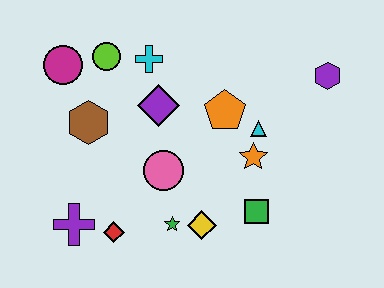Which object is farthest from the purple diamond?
The purple hexagon is farthest from the purple diamond.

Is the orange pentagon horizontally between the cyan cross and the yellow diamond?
No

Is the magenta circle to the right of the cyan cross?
No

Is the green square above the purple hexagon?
No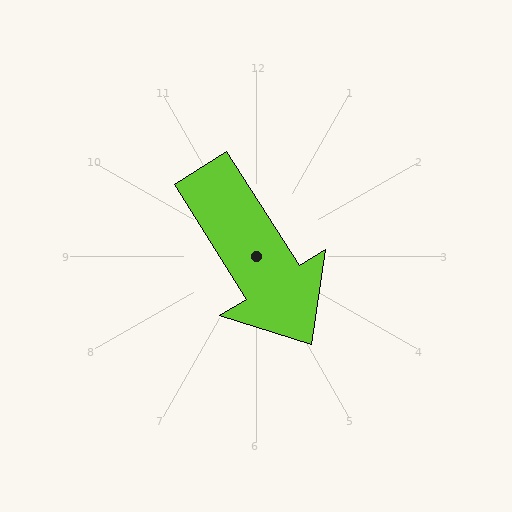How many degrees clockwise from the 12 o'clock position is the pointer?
Approximately 148 degrees.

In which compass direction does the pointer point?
Southeast.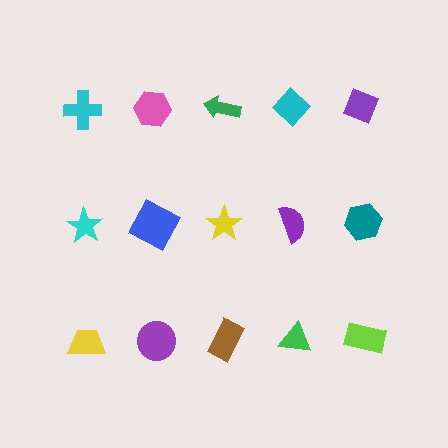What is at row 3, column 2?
A purple circle.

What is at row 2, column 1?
A cyan star.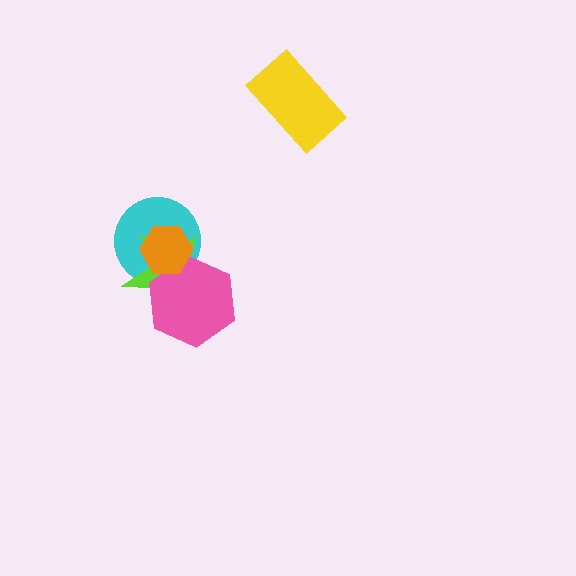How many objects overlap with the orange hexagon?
3 objects overlap with the orange hexagon.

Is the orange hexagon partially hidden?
No, no other shape covers it.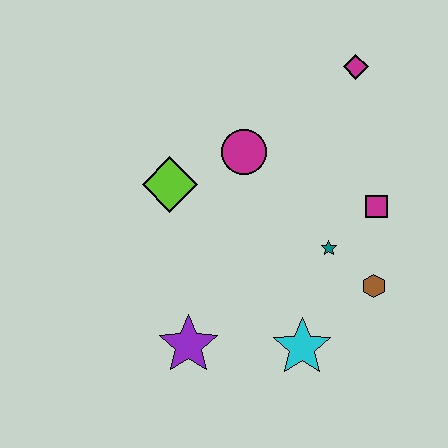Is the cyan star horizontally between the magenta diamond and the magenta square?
No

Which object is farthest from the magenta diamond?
The purple star is farthest from the magenta diamond.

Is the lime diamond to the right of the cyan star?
No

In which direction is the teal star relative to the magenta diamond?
The teal star is below the magenta diamond.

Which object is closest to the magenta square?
The teal star is closest to the magenta square.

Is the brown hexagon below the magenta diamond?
Yes